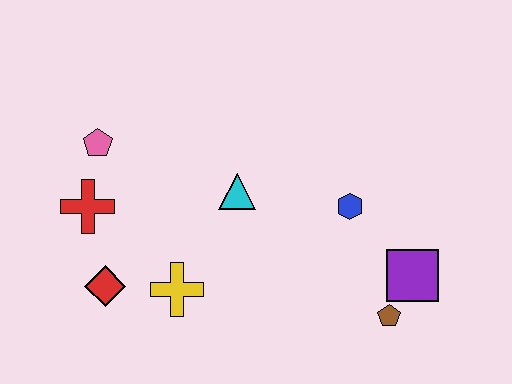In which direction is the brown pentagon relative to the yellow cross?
The brown pentagon is to the right of the yellow cross.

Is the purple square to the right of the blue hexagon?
Yes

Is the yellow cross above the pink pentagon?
No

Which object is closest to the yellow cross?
The red diamond is closest to the yellow cross.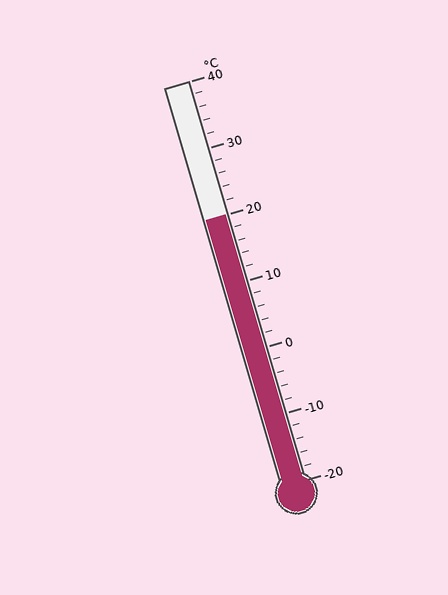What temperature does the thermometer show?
The thermometer shows approximately 20°C.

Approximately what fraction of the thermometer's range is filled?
The thermometer is filled to approximately 65% of its range.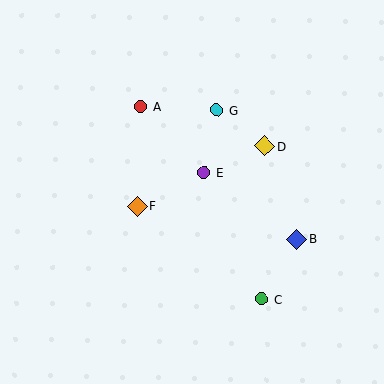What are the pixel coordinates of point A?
Point A is at (141, 107).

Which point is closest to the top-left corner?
Point A is closest to the top-left corner.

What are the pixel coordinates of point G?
Point G is at (217, 110).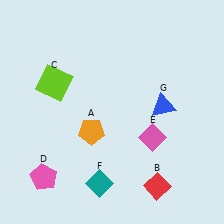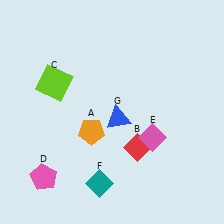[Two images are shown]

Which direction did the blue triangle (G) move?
The blue triangle (G) moved left.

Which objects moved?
The objects that moved are: the red diamond (B), the blue triangle (G).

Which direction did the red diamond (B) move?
The red diamond (B) moved up.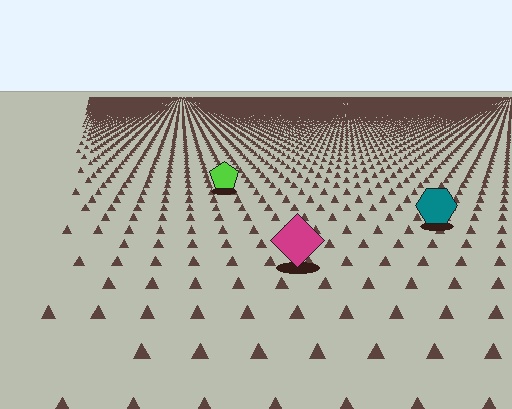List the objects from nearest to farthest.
From nearest to farthest: the magenta diamond, the teal hexagon, the lime pentagon.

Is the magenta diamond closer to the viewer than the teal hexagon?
Yes. The magenta diamond is closer — you can tell from the texture gradient: the ground texture is coarser near it.